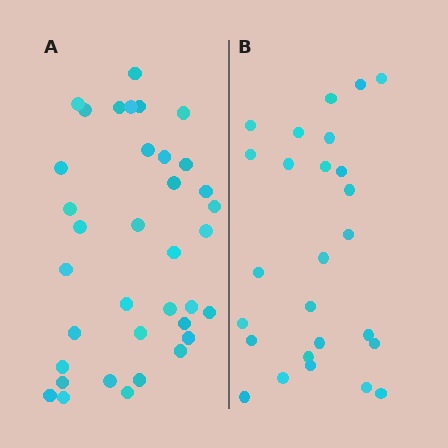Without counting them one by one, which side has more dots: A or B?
Region A (the left region) has more dots.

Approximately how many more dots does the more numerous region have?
Region A has roughly 10 or so more dots than region B.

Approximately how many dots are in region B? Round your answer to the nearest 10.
About 30 dots. (The exact count is 26, which rounds to 30.)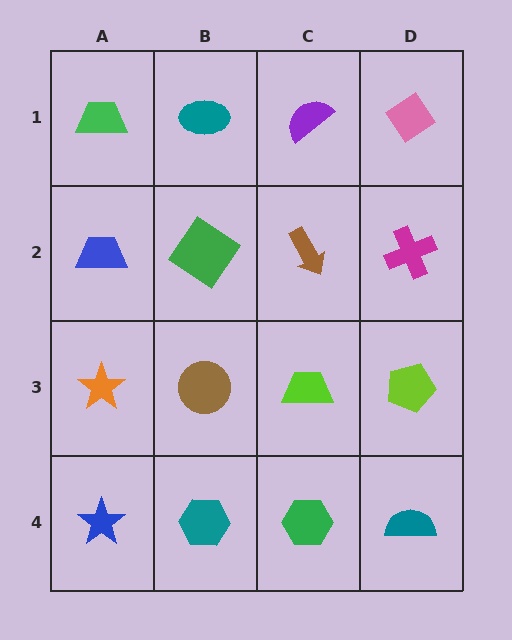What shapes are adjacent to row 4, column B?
A brown circle (row 3, column B), a blue star (row 4, column A), a green hexagon (row 4, column C).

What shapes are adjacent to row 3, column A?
A blue trapezoid (row 2, column A), a blue star (row 4, column A), a brown circle (row 3, column B).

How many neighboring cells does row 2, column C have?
4.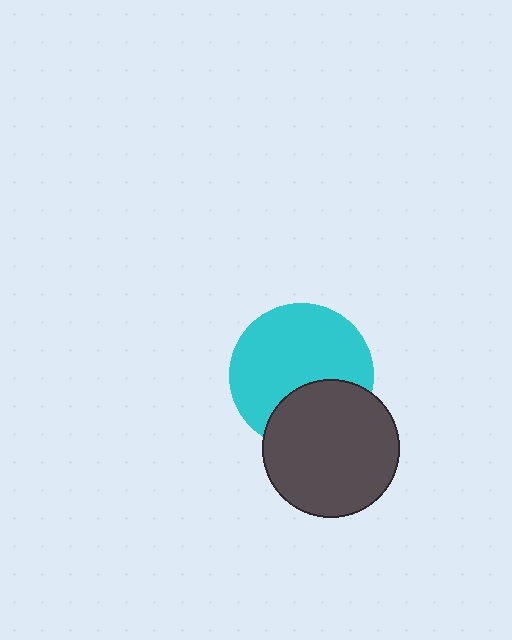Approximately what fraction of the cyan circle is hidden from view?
Roughly 32% of the cyan circle is hidden behind the dark gray circle.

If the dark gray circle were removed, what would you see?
You would see the complete cyan circle.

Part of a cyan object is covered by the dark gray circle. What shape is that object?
It is a circle.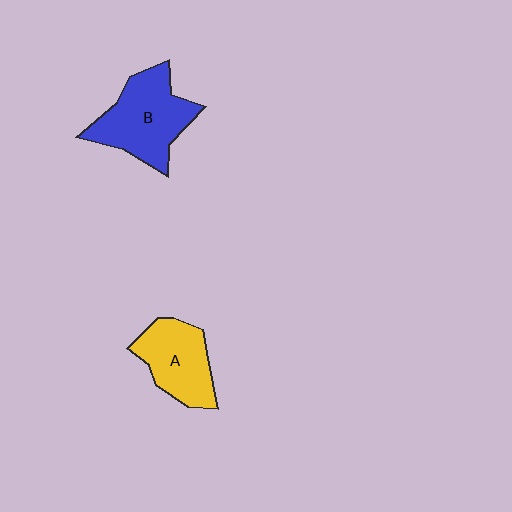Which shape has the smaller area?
Shape A (yellow).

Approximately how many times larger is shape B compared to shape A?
Approximately 1.3 times.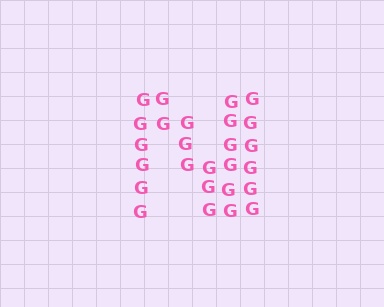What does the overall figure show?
The overall figure shows the letter N.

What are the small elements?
The small elements are letter G's.